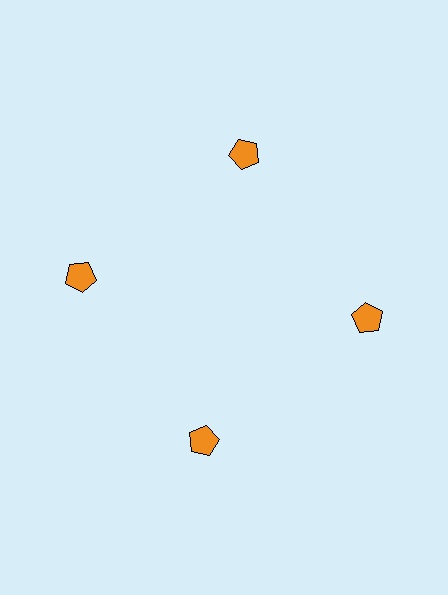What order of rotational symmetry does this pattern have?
This pattern has 4-fold rotational symmetry.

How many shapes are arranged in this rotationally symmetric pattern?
There are 4 shapes, arranged in 4 groups of 1.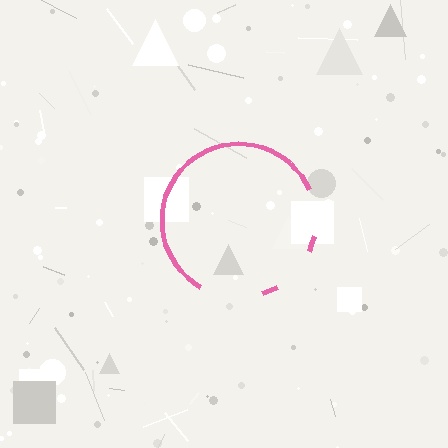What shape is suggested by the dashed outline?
The dashed outline suggests a circle.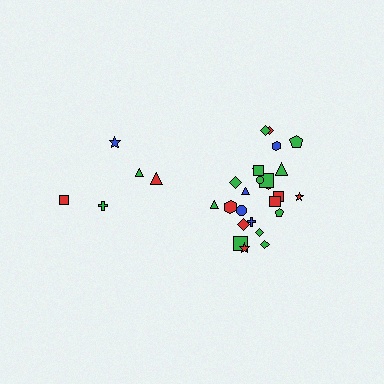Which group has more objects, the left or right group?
The right group.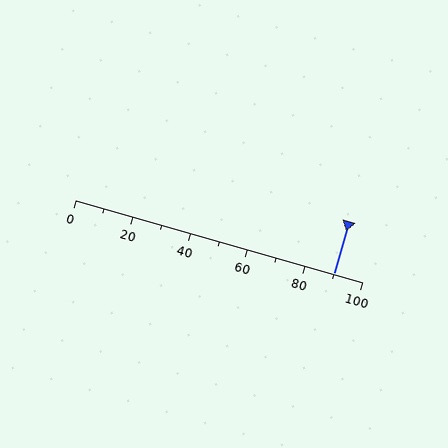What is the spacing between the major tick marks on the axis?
The major ticks are spaced 20 apart.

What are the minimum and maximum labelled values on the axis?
The axis runs from 0 to 100.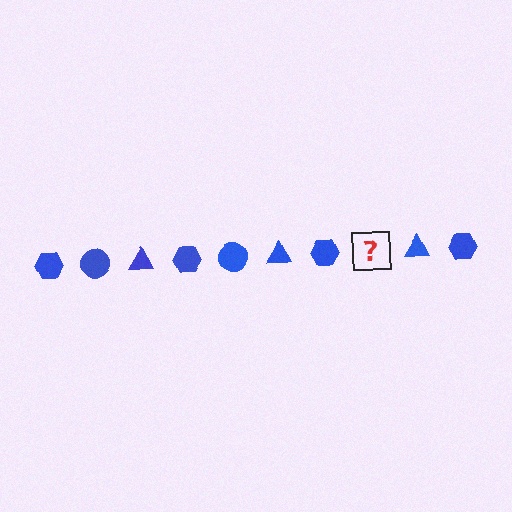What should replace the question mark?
The question mark should be replaced with a blue circle.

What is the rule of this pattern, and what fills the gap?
The rule is that the pattern cycles through hexagon, circle, triangle shapes in blue. The gap should be filled with a blue circle.